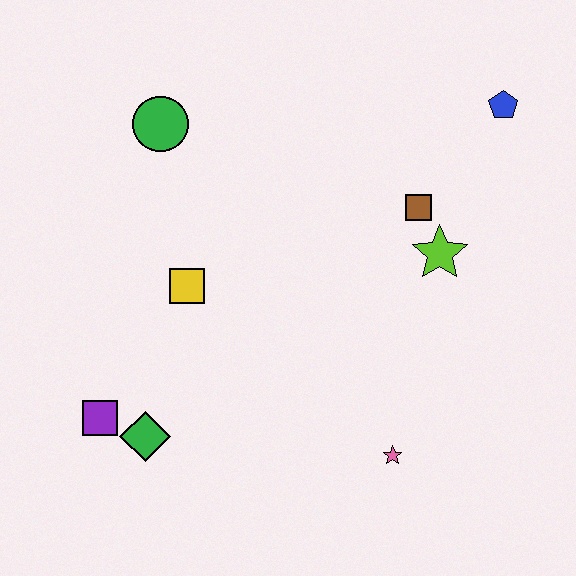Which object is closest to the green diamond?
The purple square is closest to the green diamond.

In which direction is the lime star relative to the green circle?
The lime star is to the right of the green circle.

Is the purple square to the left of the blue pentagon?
Yes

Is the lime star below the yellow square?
No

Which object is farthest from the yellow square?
The blue pentagon is farthest from the yellow square.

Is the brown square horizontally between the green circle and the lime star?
Yes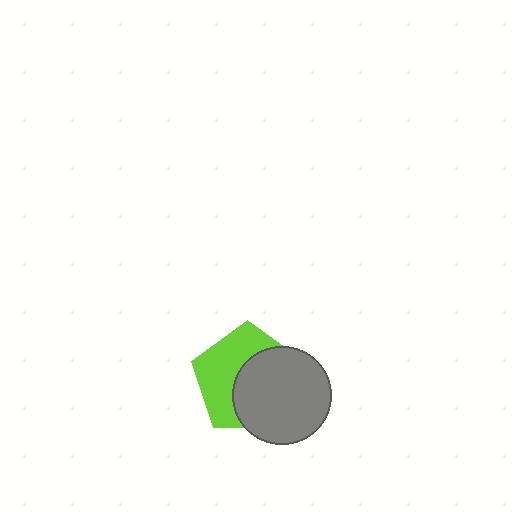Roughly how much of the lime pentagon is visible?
About half of it is visible (roughly 48%).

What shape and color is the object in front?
The object in front is a gray circle.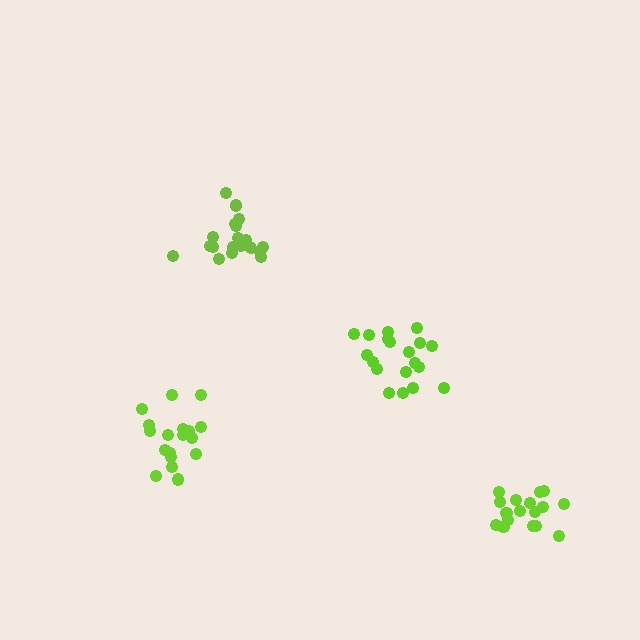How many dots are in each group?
Group 1: 18 dots, Group 2: 17 dots, Group 3: 20 dots, Group 4: 19 dots (74 total).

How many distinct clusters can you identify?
There are 4 distinct clusters.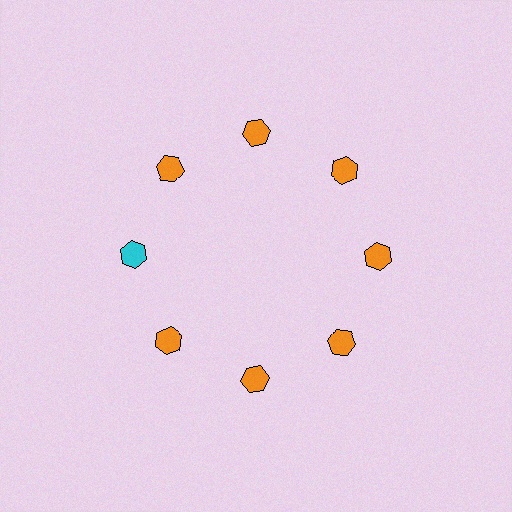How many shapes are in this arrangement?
There are 8 shapes arranged in a ring pattern.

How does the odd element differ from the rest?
It has a different color: cyan instead of orange.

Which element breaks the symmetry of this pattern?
The cyan hexagon at roughly the 9 o'clock position breaks the symmetry. All other shapes are orange hexagons.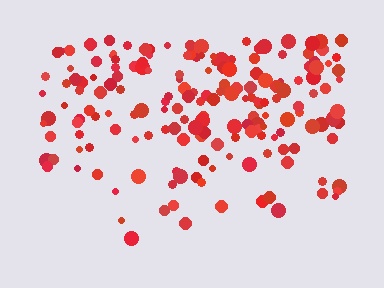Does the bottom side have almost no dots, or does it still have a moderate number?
Still a moderate number, just noticeably fewer than the top.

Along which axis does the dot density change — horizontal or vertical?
Vertical.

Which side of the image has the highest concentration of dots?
The top.